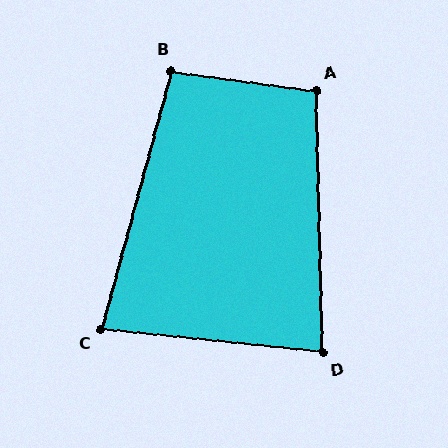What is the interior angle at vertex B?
Approximately 97 degrees (obtuse).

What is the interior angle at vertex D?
Approximately 83 degrees (acute).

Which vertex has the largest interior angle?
A, at approximately 99 degrees.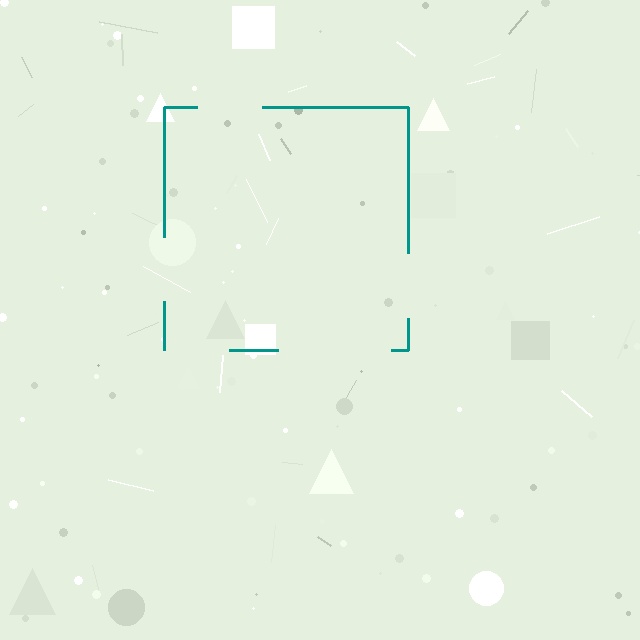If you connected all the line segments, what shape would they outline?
They would outline a square.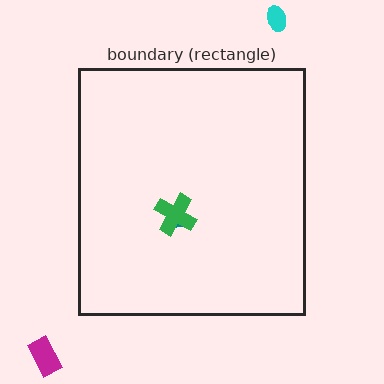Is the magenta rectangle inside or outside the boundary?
Outside.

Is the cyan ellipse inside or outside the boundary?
Outside.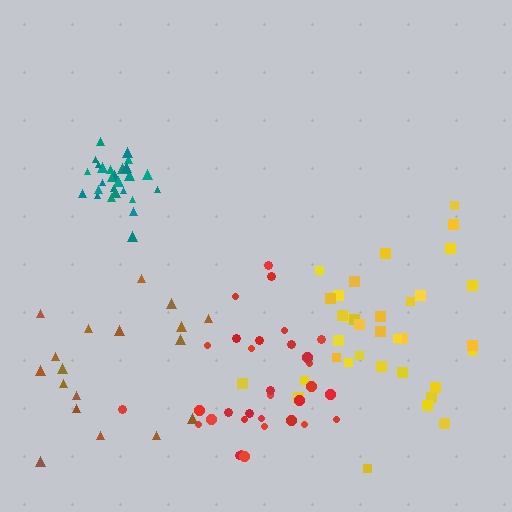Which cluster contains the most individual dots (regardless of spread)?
Yellow (35).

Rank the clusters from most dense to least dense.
teal, red, yellow, brown.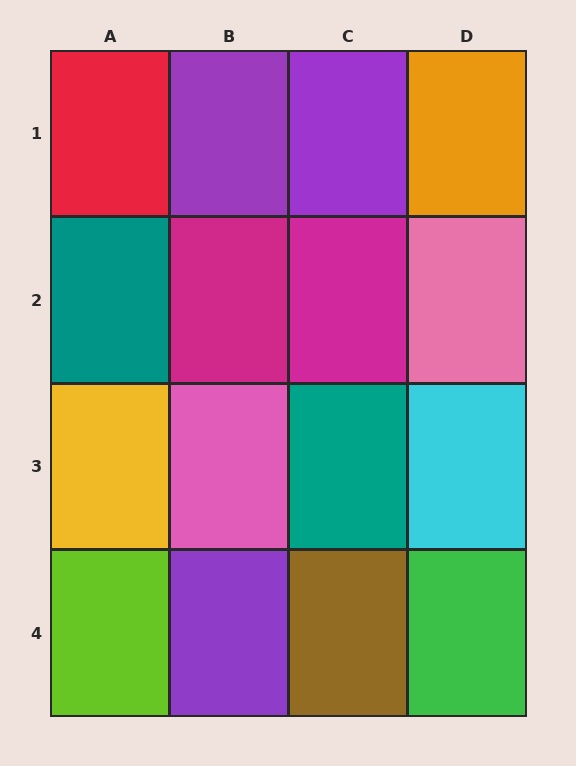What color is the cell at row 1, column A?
Red.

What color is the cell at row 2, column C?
Magenta.